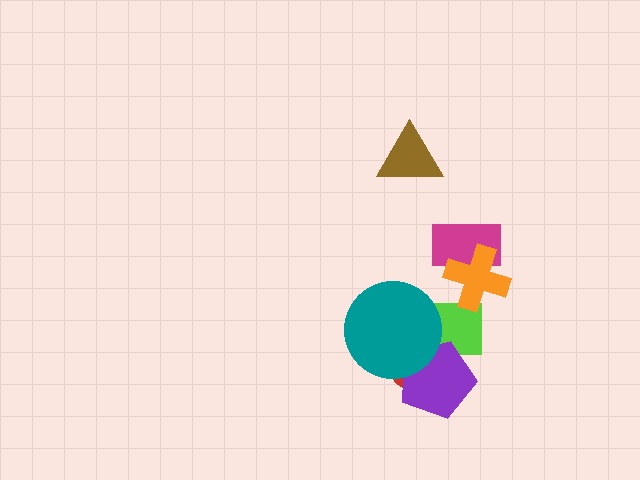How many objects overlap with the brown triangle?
0 objects overlap with the brown triangle.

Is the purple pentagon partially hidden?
Yes, it is partially covered by another shape.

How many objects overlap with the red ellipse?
3 objects overlap with the red ellipse.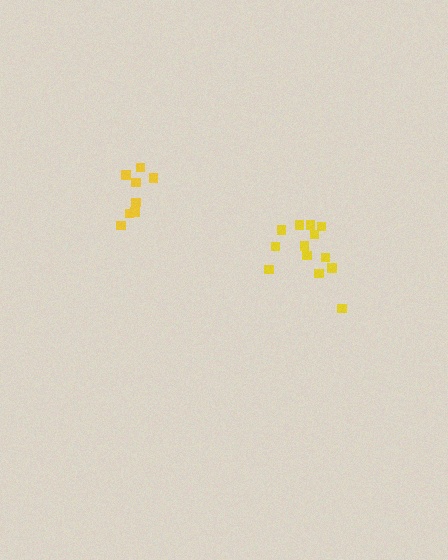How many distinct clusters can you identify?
There are 2 distinct clusters.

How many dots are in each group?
Group 1: 13 dots, Group 2: 8 dots (21 total).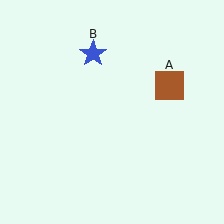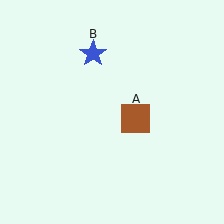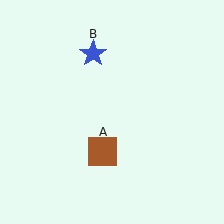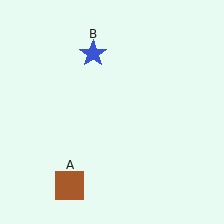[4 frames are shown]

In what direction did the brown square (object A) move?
The brown square (object A) moved down and to the left.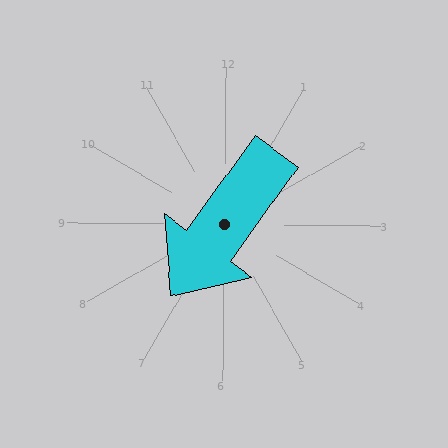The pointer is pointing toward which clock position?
Roughly 7 o'clock.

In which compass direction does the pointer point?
Southwest.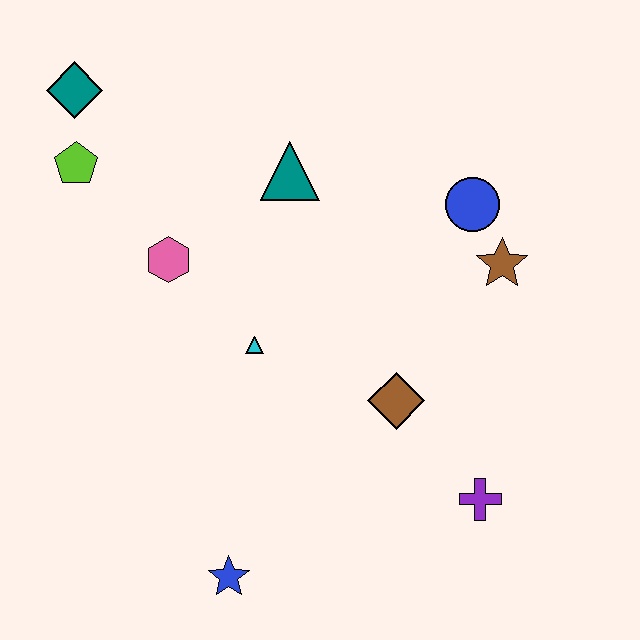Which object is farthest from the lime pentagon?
The purple cross is farthest from the lime pentagon.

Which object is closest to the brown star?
The blue circle is closest to the brown star.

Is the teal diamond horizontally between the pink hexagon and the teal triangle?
No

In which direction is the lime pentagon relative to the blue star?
The lime pentagon is above the blue star.